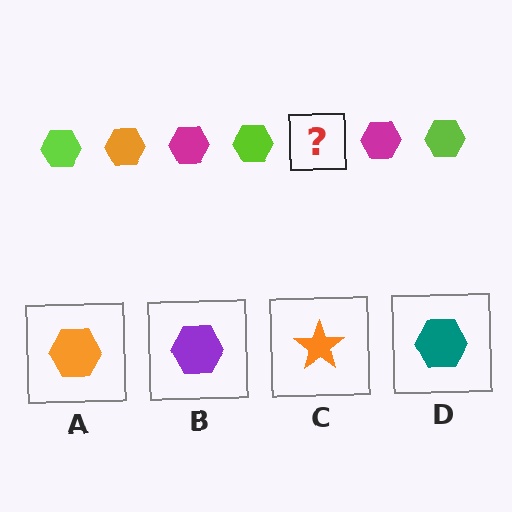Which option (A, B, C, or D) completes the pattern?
A.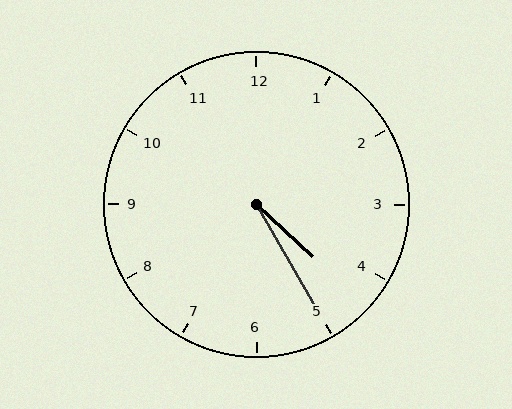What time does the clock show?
4:25.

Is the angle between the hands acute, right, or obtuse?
It is acute.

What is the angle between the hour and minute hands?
Approximately 18 degrees.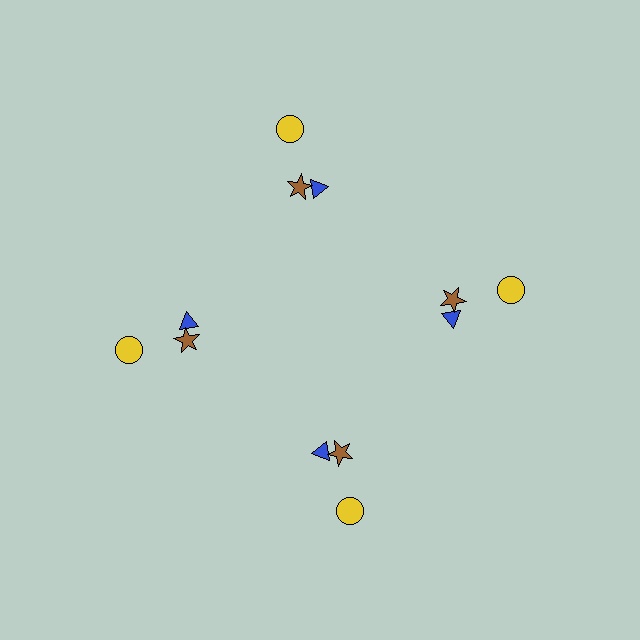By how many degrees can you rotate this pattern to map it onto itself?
The pattern maps onto itself every 90 degrees of rotation.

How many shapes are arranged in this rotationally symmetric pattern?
There are 12 shapes, arranged in 4 groups of 3.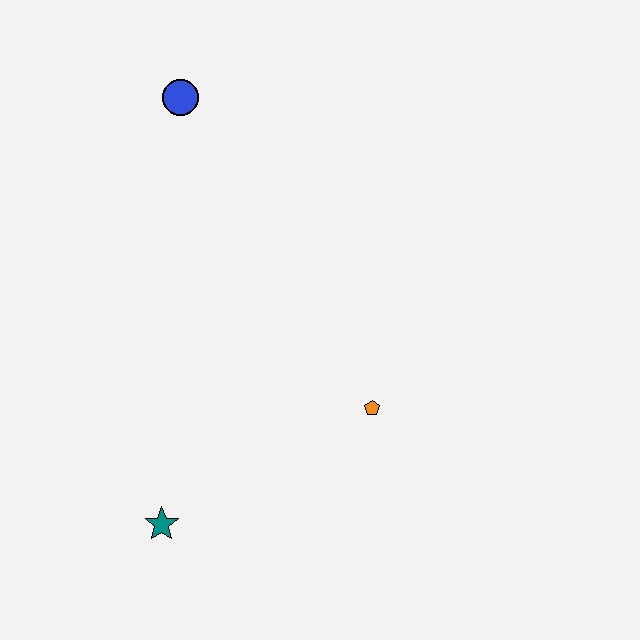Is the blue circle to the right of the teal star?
Yes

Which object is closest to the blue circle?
The orange pentagon is closest to the blue circle.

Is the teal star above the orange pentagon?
No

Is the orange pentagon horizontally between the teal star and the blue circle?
No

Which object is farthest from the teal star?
The blue circle is farthest from the teal star.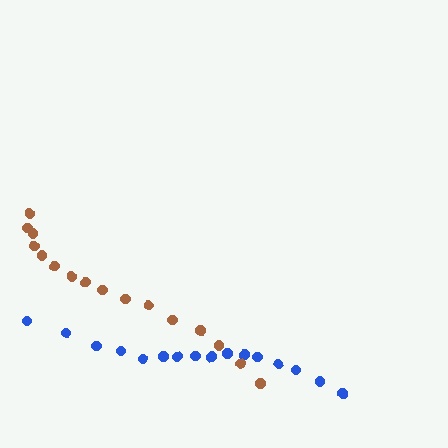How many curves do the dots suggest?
There are 2 distinct paths.